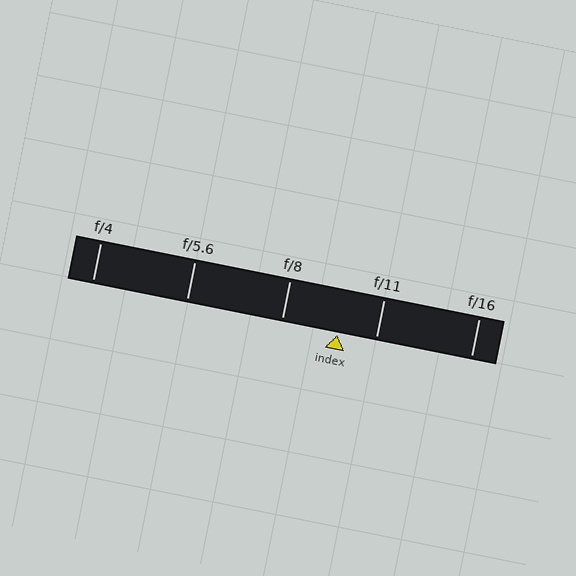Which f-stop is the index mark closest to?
The index mark is closest to f/11.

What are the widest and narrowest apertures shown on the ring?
The widest aperture shown is f/4 and the narrowest is f/16.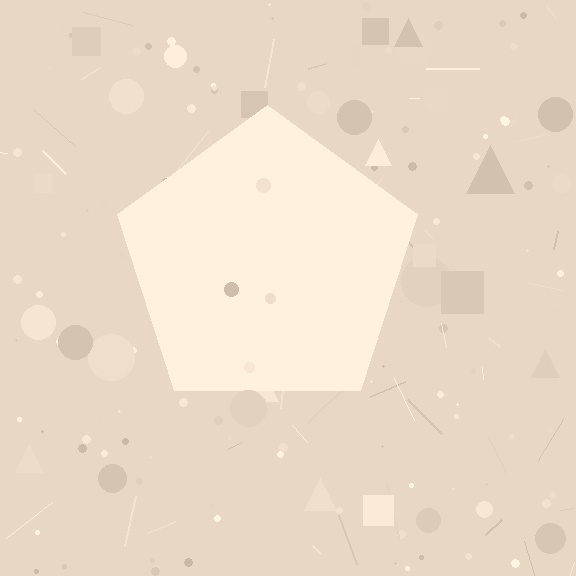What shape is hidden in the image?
A pentagon is hidden in the image.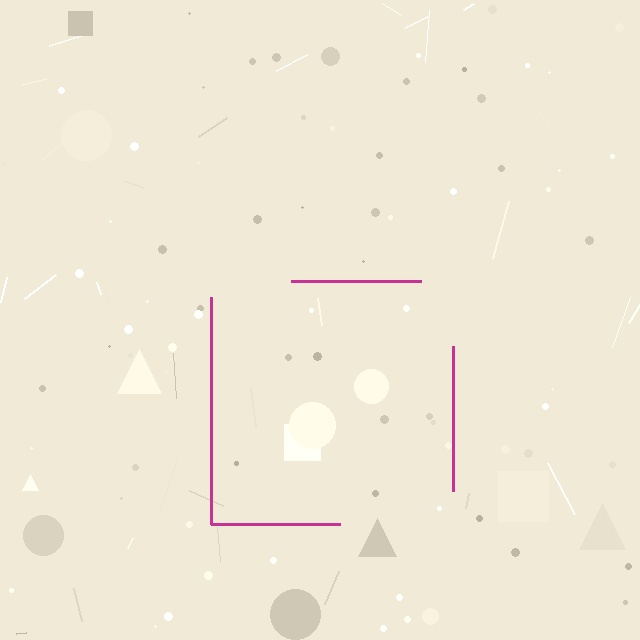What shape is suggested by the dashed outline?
The dashed outline suggests a square.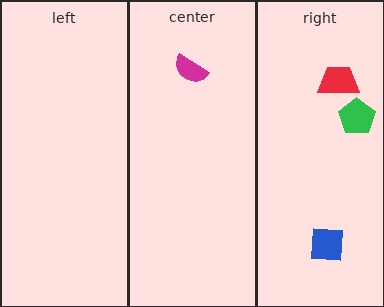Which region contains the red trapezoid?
The right region.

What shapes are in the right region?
The blue square, the green pentagon, the red trapezoid.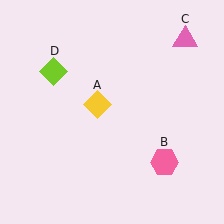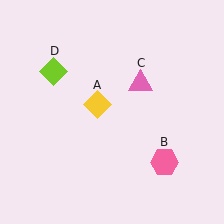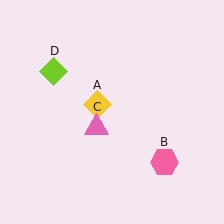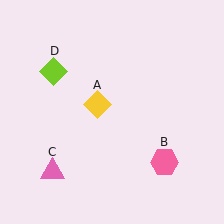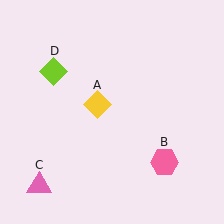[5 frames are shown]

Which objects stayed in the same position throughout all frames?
Yellow diamond (object A) and pink hexagon (object B) and lime diamond (object D) remained stationary.